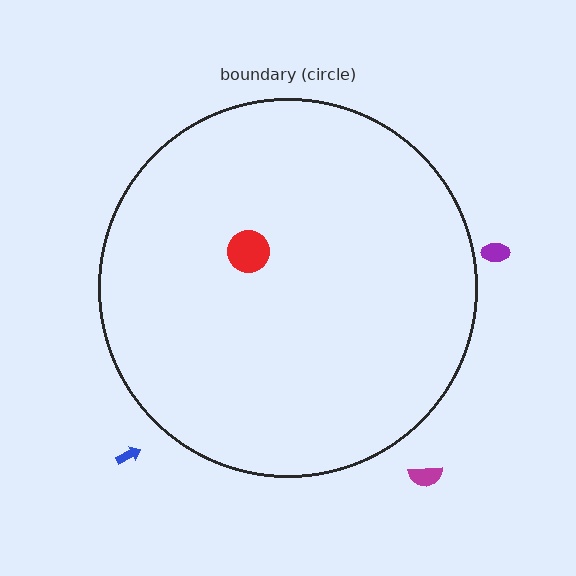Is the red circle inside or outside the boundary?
Inside.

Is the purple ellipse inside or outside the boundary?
Outside.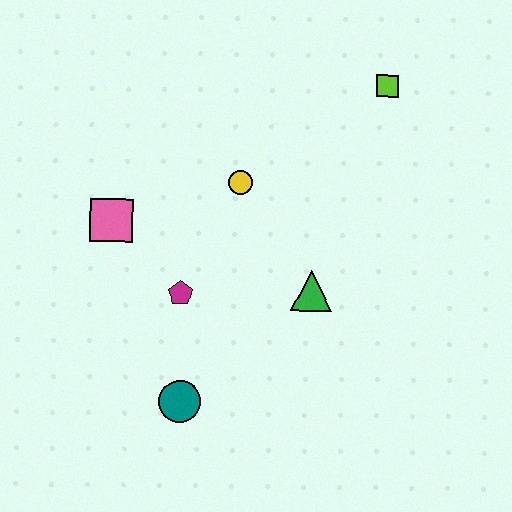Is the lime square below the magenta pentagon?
No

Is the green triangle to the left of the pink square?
No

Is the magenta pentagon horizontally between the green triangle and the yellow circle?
No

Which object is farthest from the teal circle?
The lime square is farthest from the teal circle.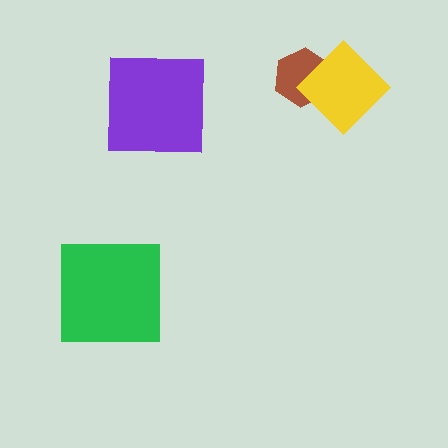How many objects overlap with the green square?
0 objects overlap with the green square.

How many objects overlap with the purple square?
0 objects overlap with the purple square.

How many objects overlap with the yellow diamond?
1 object overlaps with the yellow diamond.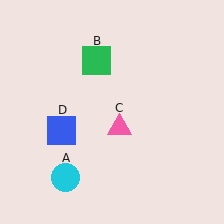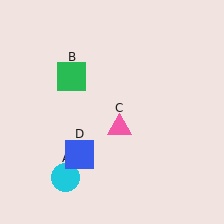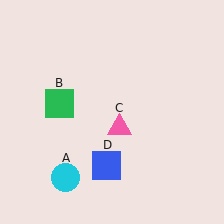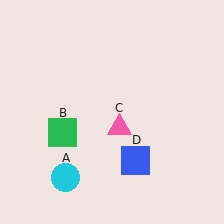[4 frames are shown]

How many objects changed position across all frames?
2 objects changed position: green square (object B), blue square (object D).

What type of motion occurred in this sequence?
The green square (object B), blue square (object D) rotated counterclockwise around the center of the scene.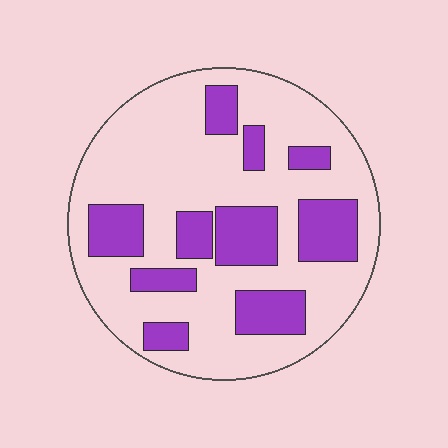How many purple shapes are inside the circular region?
10.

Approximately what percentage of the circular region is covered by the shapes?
Approximately 30%.